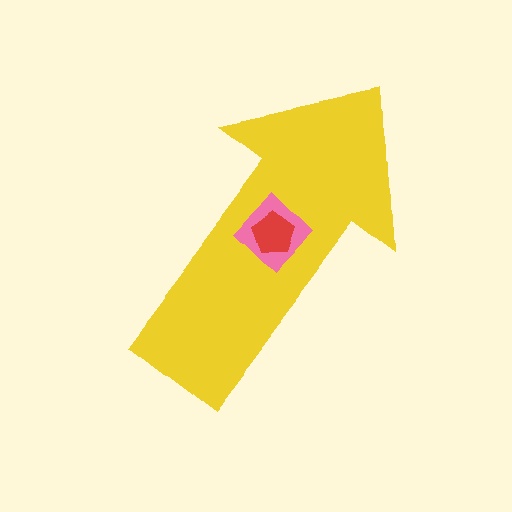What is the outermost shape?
The yellow arrow.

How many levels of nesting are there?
3.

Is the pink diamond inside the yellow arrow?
Yes.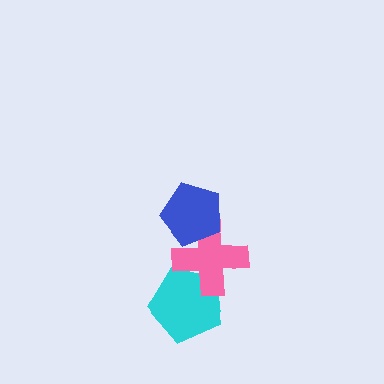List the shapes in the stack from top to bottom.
From top to bottom: the blue pentagon, the pink cross, the cyan pentagon.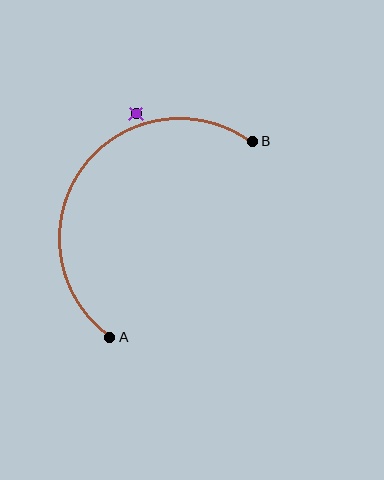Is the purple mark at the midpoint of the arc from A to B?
No — the purple mark does not lie on the arc at all. It sits slightly outside the curve.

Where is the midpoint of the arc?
The arc midpoint is the point on the curve farthest from the straight line joining A and B. It sits above and to the left of that line.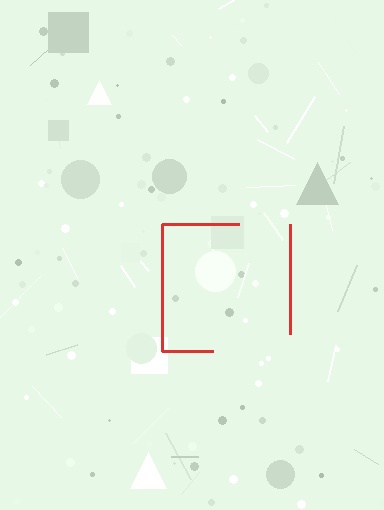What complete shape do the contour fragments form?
The contour fragments form a square.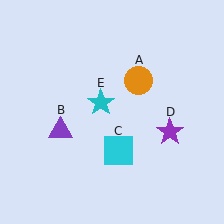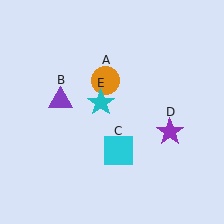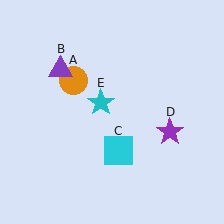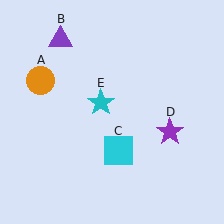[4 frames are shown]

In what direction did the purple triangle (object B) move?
The purple triangle (object B) moved up.